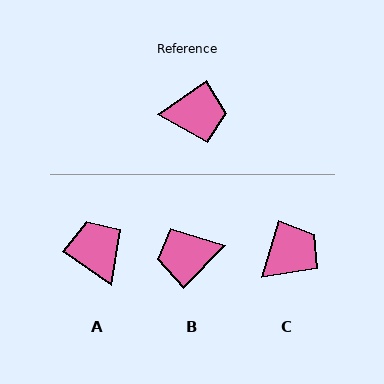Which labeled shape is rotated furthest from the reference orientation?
B, about 169 degrees away.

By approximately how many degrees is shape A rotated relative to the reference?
Approximately 110 degrees counter-clockwise.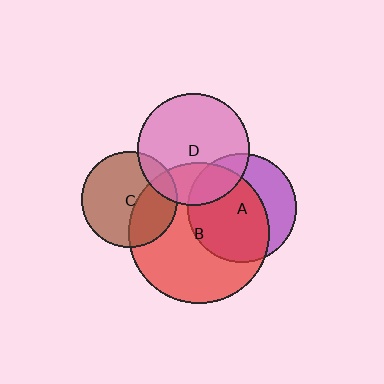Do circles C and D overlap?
Yes.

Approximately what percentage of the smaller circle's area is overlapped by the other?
Approximately 15%.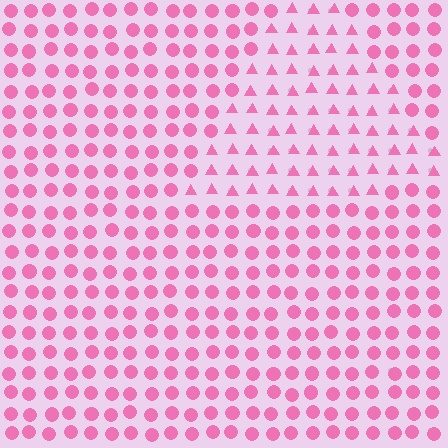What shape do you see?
I see a triangle.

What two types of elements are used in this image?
The image uses triangles inside the triangle region and circles outside it.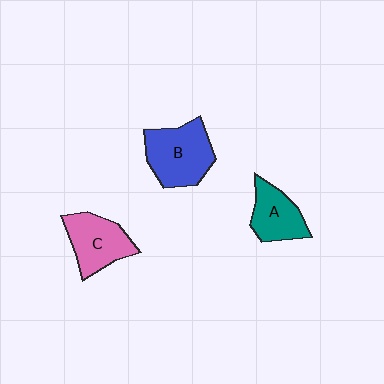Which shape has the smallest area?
Shape A (teal).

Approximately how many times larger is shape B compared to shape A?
Approximately 1.4 times.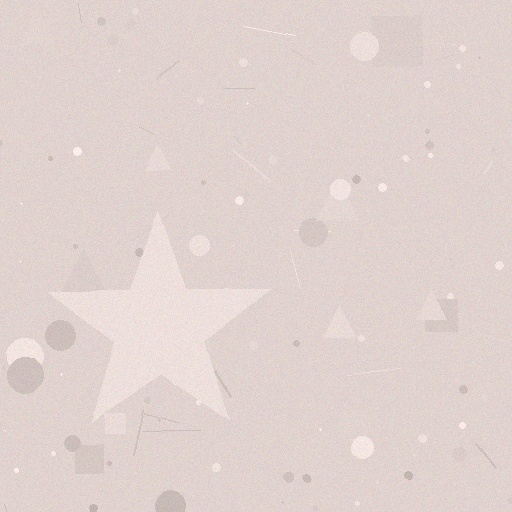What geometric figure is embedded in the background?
A star is embedded in the background.